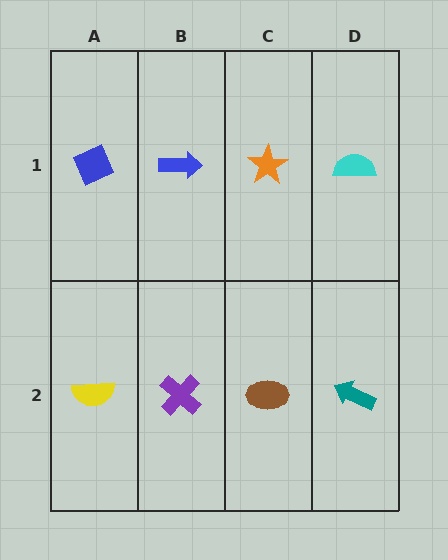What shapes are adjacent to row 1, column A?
A yellow semicircle (row 2, column A), a blue arrow (row 1, column B).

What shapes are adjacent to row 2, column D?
A cyan semicircle (row 1, column D), a brown ellipse (row 2, column C).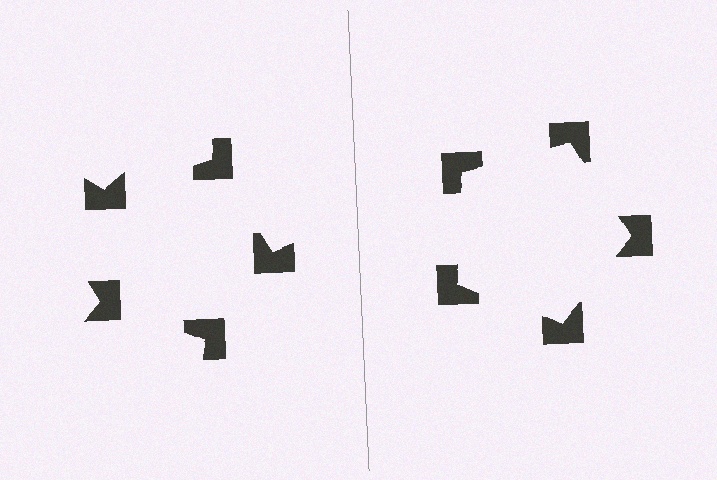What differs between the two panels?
The notched squares are positioned identically on both sides; only the wedge orientations differ. On the right they align to a pentagon; on the left they are misaligned.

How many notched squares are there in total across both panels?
10 — 5 on each side.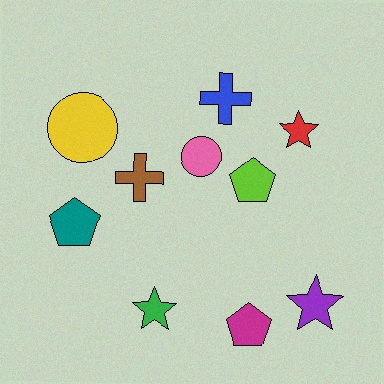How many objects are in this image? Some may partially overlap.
There are 10 objects.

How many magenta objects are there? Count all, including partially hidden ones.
There is 1 magenta object.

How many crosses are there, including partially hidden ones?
There are 2 crosses.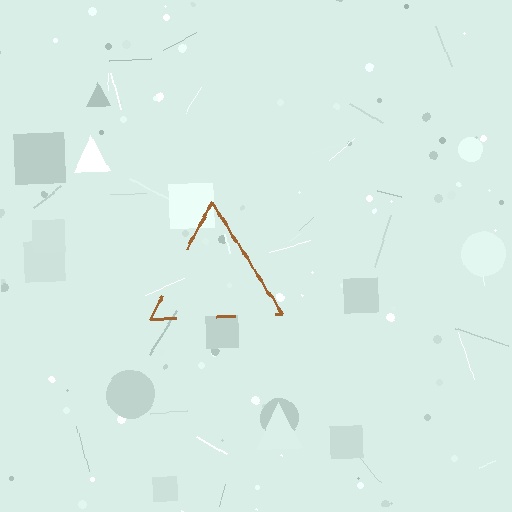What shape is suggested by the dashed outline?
The dashed outline suggests a triangle.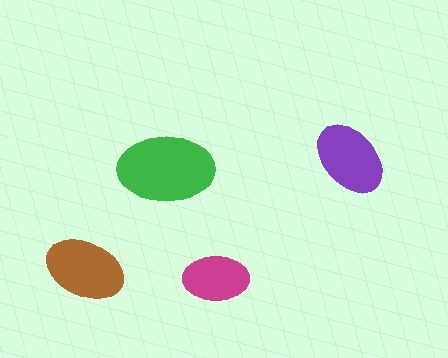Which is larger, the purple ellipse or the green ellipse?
The green one.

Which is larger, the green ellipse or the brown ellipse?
The green one.